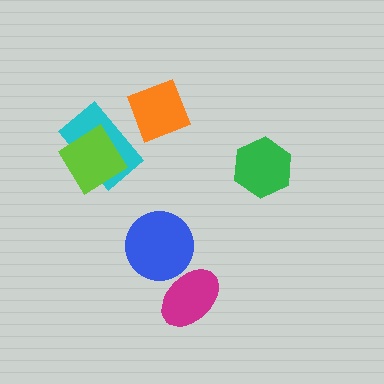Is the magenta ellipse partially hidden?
Yes, it is partially covered by another shape.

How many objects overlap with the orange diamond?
0 objects overlap with the orange diamond.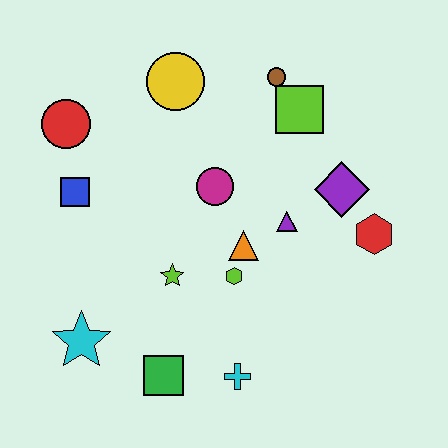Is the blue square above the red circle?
No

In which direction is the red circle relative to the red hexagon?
The red circle is to the left of the red hexagon.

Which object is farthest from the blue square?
The red hexagon is farthest from the blue square.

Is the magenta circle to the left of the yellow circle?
No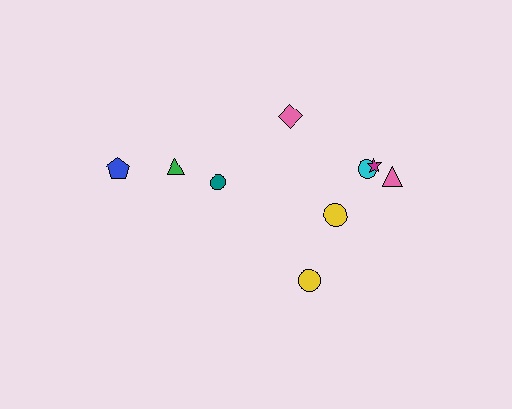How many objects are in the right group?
There are 6 objects.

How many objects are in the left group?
There are 3 objects.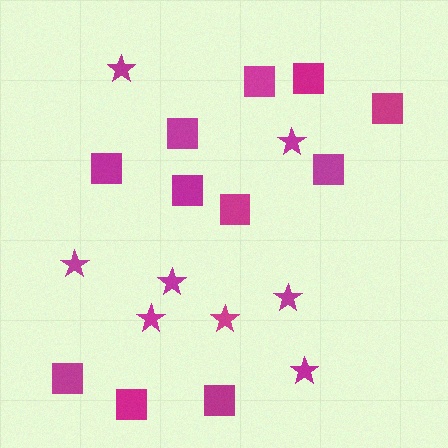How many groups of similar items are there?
There are 2 groups: one group of stars (8) and one group of squares (11).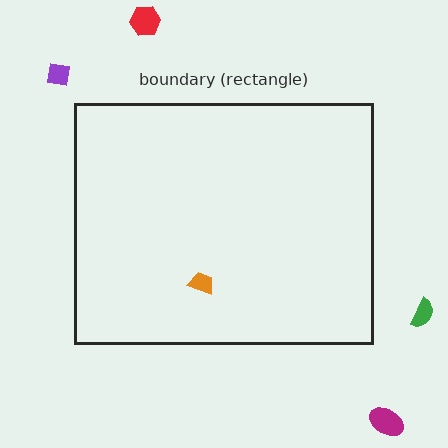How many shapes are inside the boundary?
1 inside, 4 outside.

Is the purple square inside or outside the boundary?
Outside.